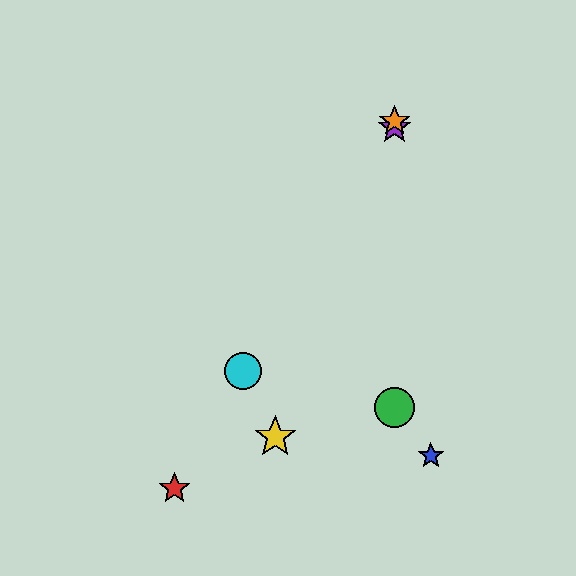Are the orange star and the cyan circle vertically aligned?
No, the orange star is at x≈395 and the cyan circle is at x≈243.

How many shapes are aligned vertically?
3 shapes (the green circle, the purple star, the orange star) are aligned vertically.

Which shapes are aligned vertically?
The green circle, the purple star, the orange star are aligned vertically.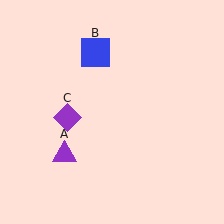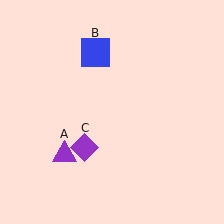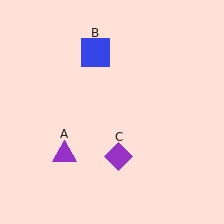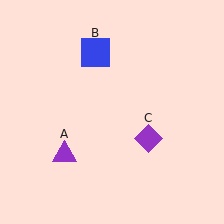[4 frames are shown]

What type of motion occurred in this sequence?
The purple diamond (object C) rotated counterclockwise around the center of the scene.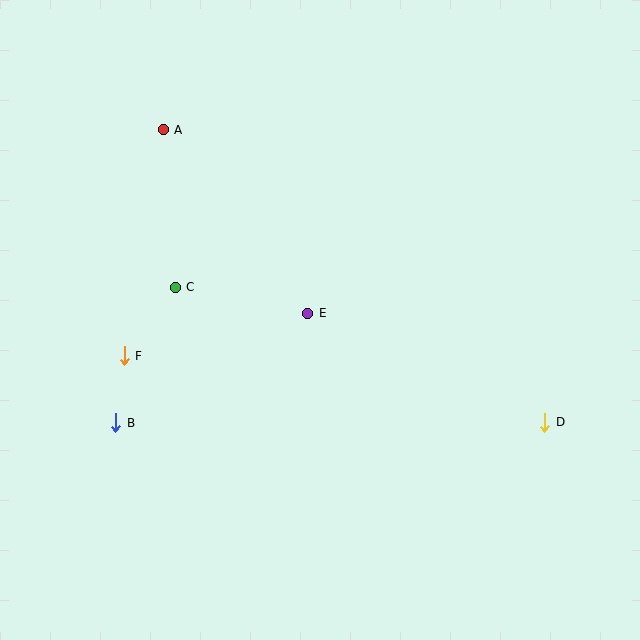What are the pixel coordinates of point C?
Point C is at (175, 287).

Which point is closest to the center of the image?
Point E at (308, 313) is closest to the center.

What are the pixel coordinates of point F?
Point F is at (124, 356).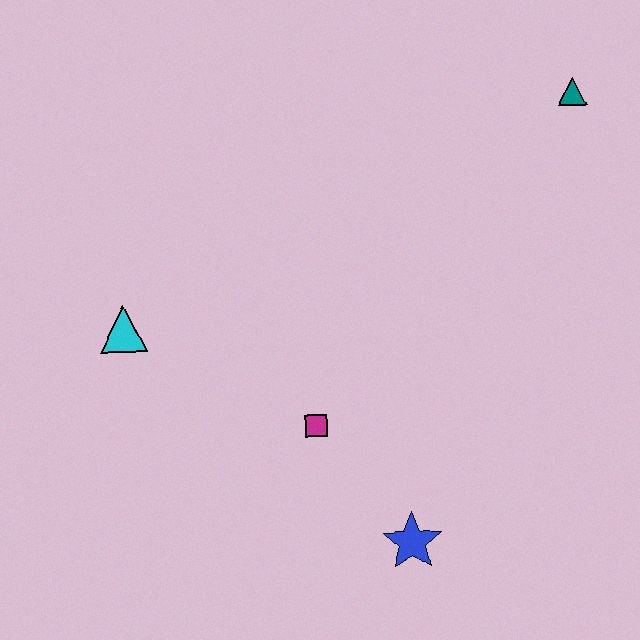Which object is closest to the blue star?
The magenta square is closest to the blue star.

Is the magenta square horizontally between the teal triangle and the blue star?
No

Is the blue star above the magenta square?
No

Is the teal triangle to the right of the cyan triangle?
Yes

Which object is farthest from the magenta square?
The teal triangle is farthest from the magenta square.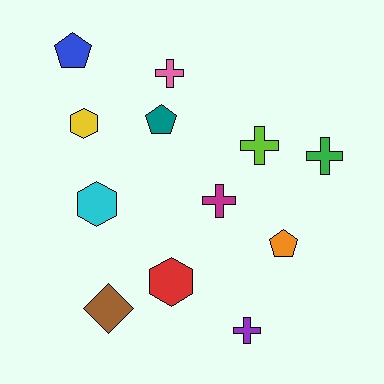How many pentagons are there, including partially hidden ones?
There are 3 pentagons.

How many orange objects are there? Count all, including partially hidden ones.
There is 1 orange object.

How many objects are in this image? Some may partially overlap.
There are 12 objects.